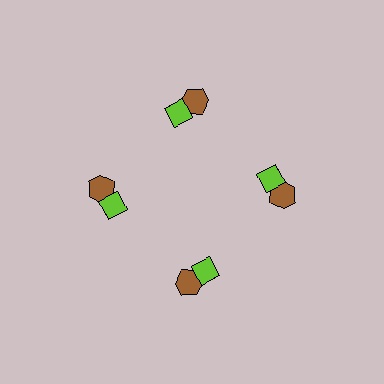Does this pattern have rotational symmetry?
Yes, this pattern has 4-fold rotational symmetry. It looks the same after rotating 90 degrees around the center.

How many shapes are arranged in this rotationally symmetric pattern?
There are 8 shapes, arranged in 4 groups of 2.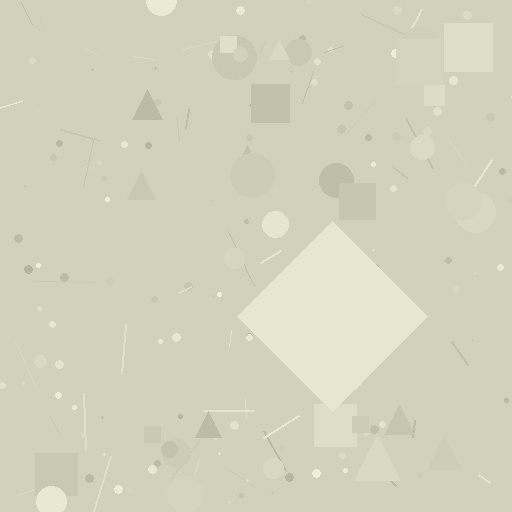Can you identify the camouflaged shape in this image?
The camouflaged shape is a diamond.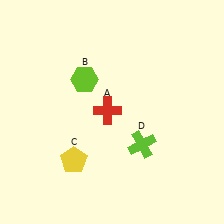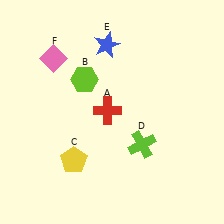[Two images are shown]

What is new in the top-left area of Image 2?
A pink diamond (F) was added in the top-left area of Image 2.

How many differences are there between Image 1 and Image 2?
There are 2 differences between the two images.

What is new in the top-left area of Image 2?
A blue star (E) was added in the top-left area of Image 2.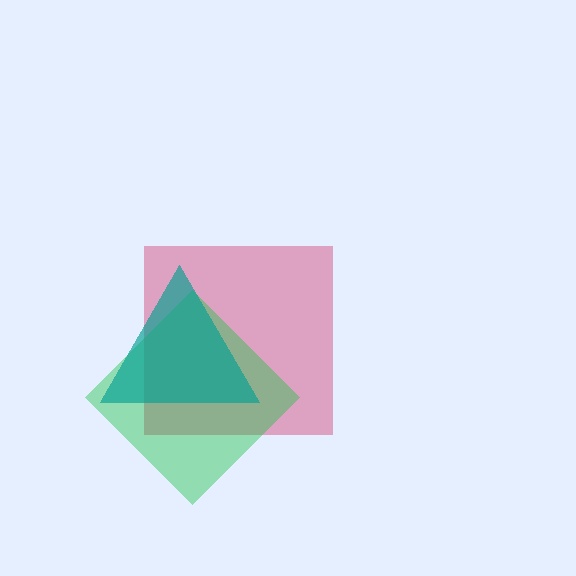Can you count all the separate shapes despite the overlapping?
Yes, there are 3 separate shapes.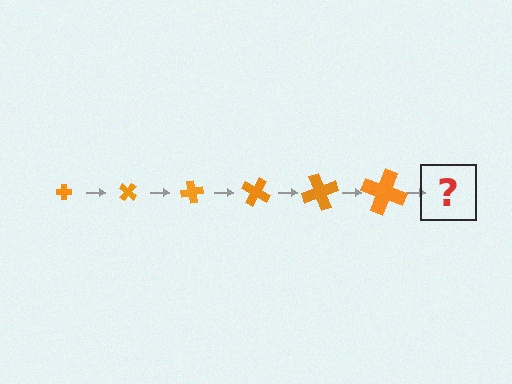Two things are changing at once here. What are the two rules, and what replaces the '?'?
The two rules are that the cross grows larger each step and it rotates 40 degrees each step. The '?' should be a cross, larger than the previous one and rotated 240 degrees from the start.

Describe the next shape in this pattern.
It should be a cross, larger than the previous one and rotated 240 degrees from the start.